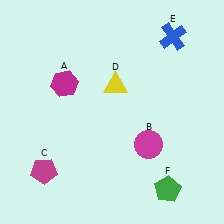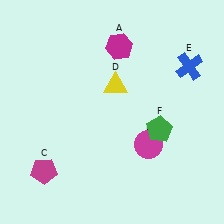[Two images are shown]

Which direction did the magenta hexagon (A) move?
The magenta hexagon (A) moved right.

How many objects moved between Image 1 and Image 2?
3 objects moved between the two images.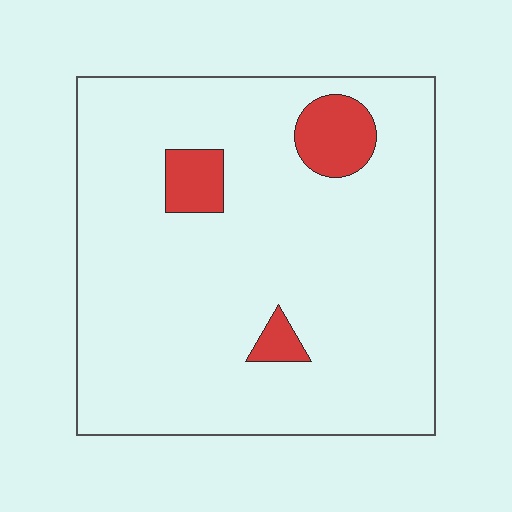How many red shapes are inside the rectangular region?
3.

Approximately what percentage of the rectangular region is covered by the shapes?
Approximately 10%.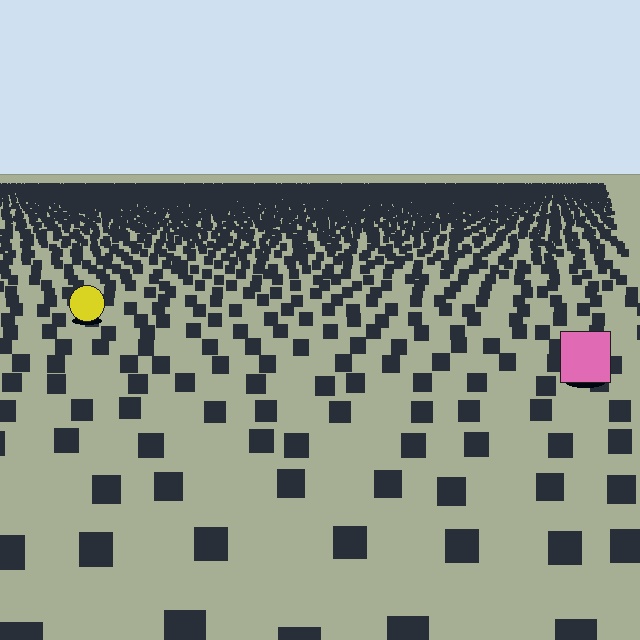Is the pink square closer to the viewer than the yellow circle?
Yes. The pink square is closer — you can tell from the texture gradient: the ground texture is coarser near it.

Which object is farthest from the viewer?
The yellow circle is farthest from the viewer. It appears smaller and the ground texture around it is denser.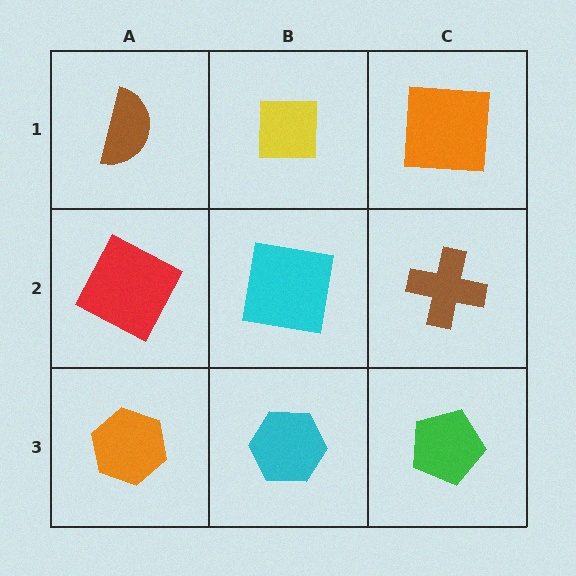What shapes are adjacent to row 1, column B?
A cyan square (row 2, column B), a brown semicircle (row 1, column A), an orange square (row 1, column C).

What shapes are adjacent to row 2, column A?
A brown semicircle (row 1, column A), an orange hexagon (row 3, column A), a cyan square (row 2, column B).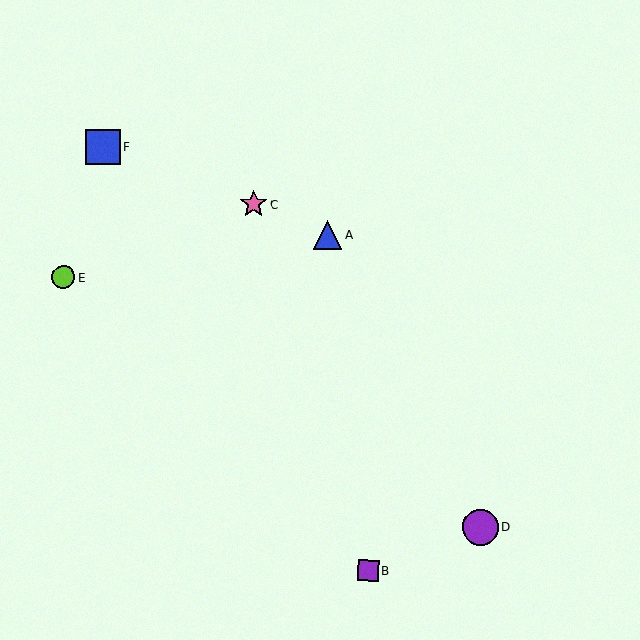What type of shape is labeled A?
Shape A is a blue triangle.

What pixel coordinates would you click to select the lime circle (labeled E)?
Click at (64, 277) to select the lime circle E.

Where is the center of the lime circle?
The center of the lime circle is at (64, 277).